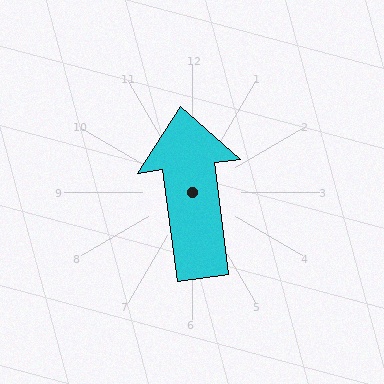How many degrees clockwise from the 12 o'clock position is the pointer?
Approximately 353 degrees.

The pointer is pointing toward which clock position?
Roughly 12 o'clock.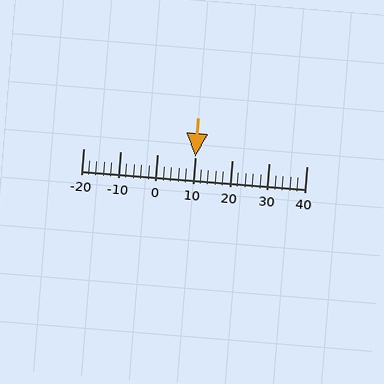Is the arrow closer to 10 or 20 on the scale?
The arrow is closer to 10.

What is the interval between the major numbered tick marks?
The major tick marks are spaced 10 units apart.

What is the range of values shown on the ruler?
The ruler shows values from -20 to 40.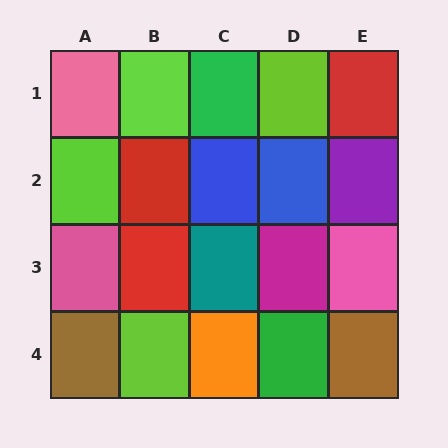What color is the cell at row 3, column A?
Pink.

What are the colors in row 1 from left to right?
Pink, lime, green, lime, red.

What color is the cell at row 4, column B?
Lime.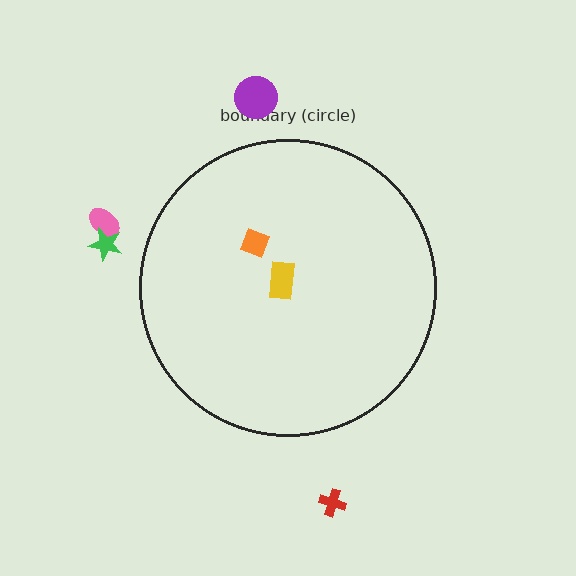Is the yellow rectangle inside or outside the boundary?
Inside.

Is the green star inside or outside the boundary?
Outside.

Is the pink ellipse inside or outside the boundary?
Outside.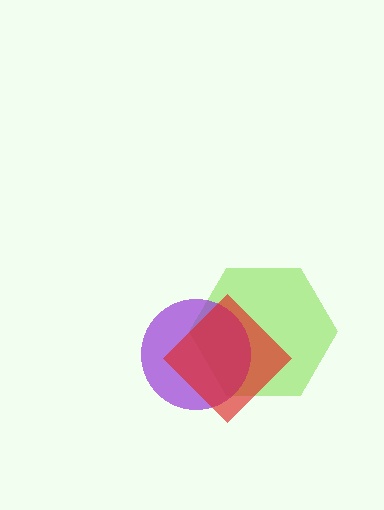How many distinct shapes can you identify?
There are 3 distinct shapes: a lime hexagon, a purple circle, a red diamond.